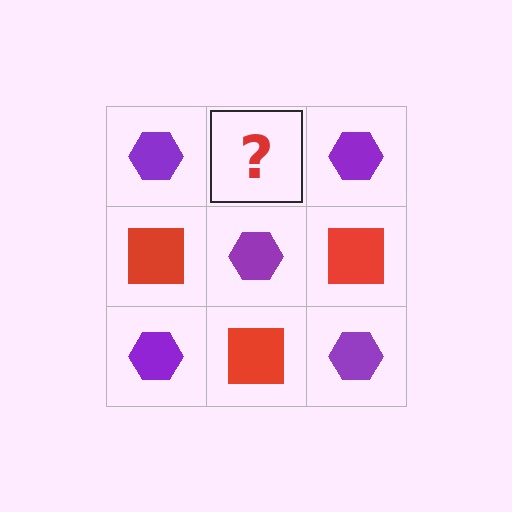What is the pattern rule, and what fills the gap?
The rule is that it alternates purple hexagon and red square in a checkerboard pattern. The gap should be filled with a red square.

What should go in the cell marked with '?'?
The missing cell should contain a red square.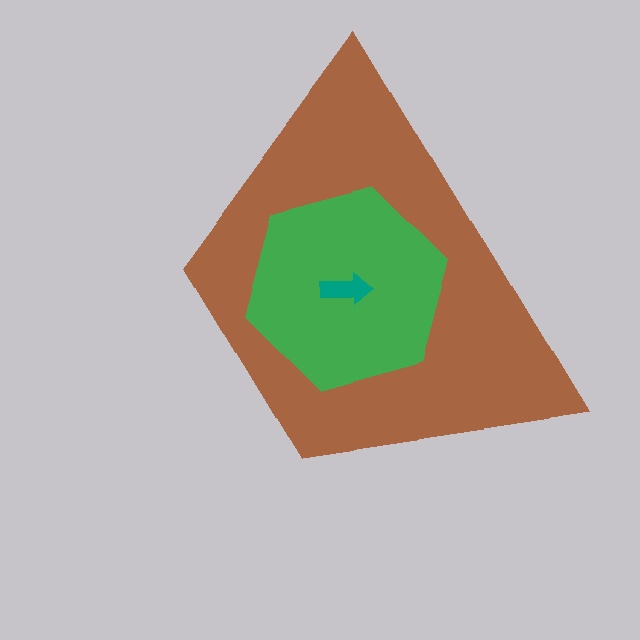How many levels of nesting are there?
3.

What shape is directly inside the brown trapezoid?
The green hexagon.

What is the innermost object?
The teal arrow.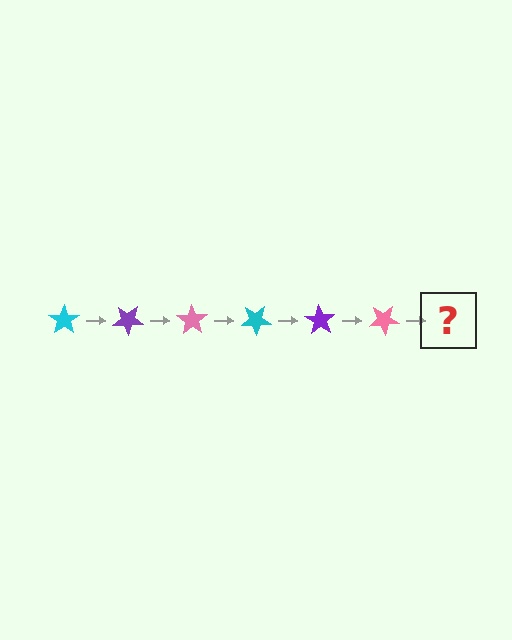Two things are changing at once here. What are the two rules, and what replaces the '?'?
The two rules are that it rotates 35 degrees each step and the color cycles through cyan, purple, and pink. The '?' should be a cyan star, rotated 210 degrees from the start.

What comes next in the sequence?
The next element should be a cyan star, rotated 210 degrees from the start.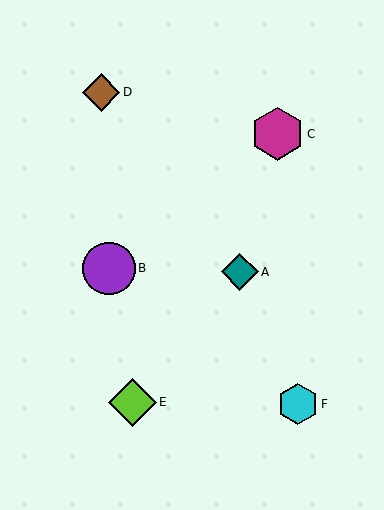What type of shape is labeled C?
Shape C is a magenta hexagon.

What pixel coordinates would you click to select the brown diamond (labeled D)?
Click at (101, 92) to select the brown diamond D.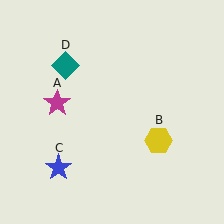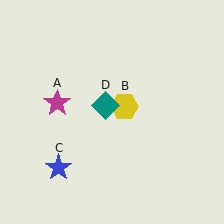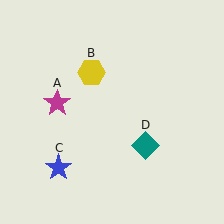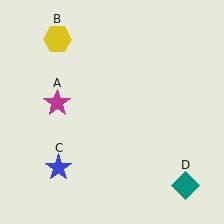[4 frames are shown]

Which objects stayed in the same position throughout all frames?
Magenta star (object A) and blue star (object C) remained stationary.